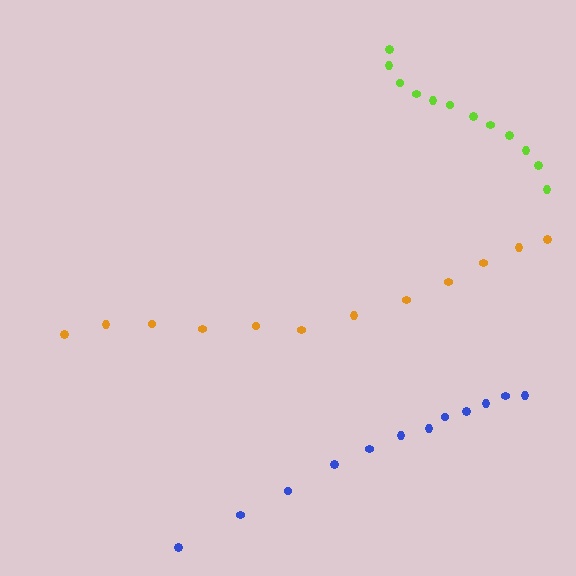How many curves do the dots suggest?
There are 3 distinct paths.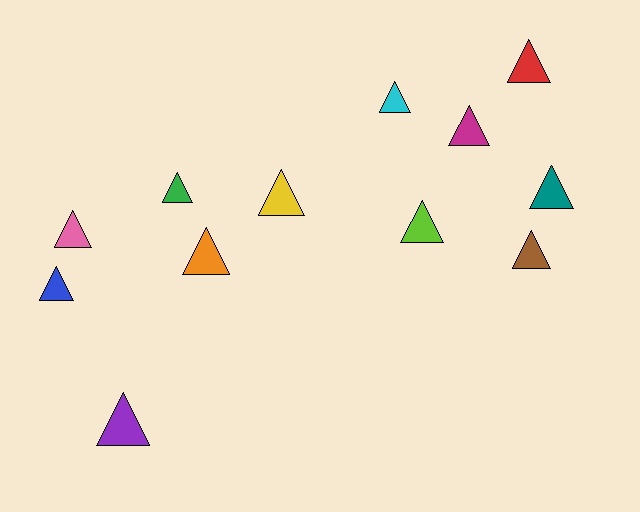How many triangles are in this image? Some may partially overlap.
There are 12 triangles.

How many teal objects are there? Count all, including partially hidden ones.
There is 1 teal object.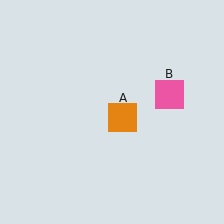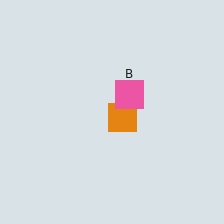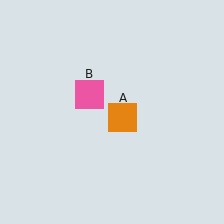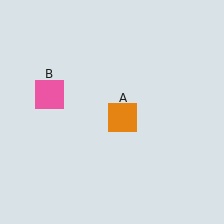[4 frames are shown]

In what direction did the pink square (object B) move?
The pink square (object B) moved left.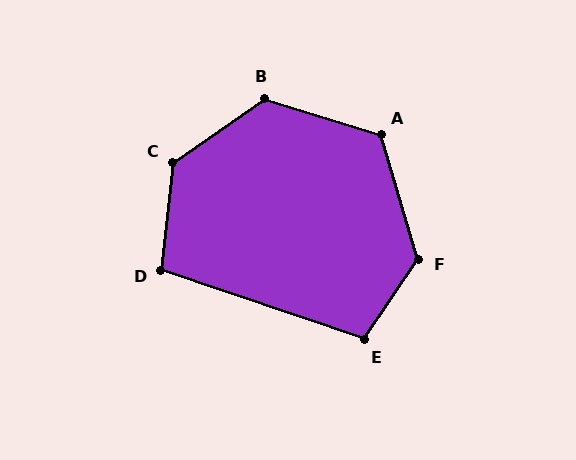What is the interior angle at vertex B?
Approximately 128 degrees (obtuse).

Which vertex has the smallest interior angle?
D, at approximately 102 degrees.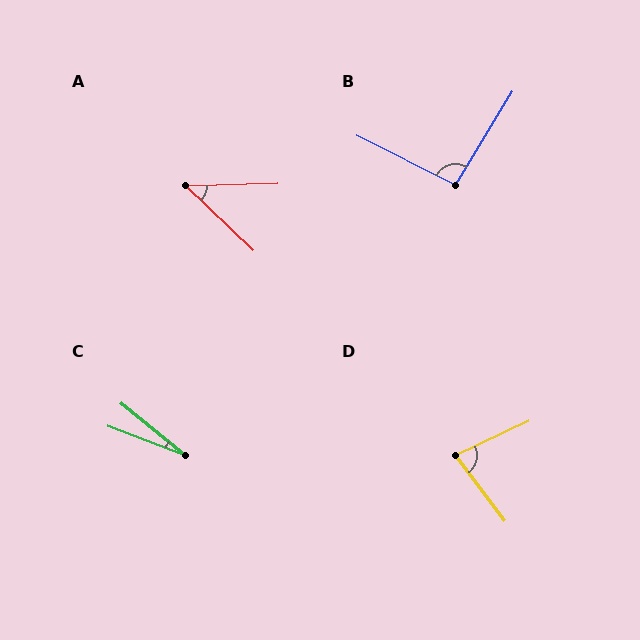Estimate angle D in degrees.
Approximately 78 degrees.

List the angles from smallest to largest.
C (18°), A (45°), D (78°), B (95°).